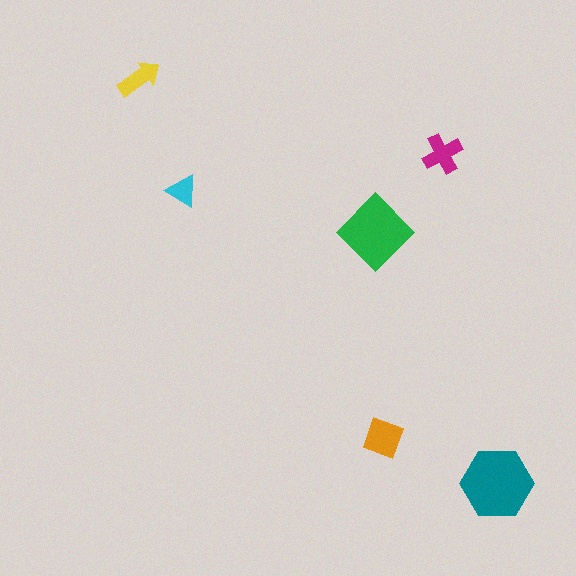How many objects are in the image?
There are 6 objects in the image.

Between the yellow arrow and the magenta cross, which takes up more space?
The magenta cross.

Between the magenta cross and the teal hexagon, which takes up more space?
The teal hexagon.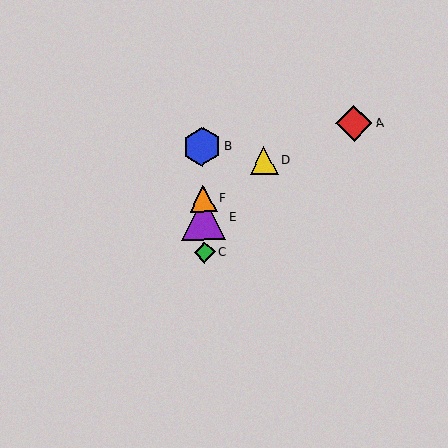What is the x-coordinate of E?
Object E is at x≈204.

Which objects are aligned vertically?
Objects B, C, E, F are aligned vertically.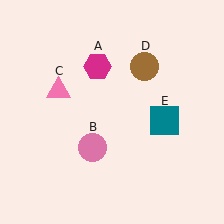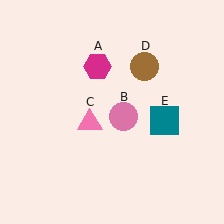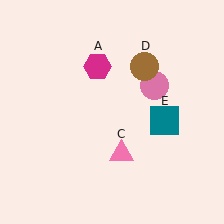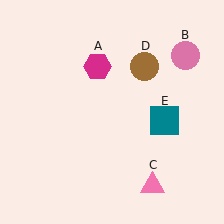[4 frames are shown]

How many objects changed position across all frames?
2 objects changed position: pink circle (object B), pink triangle (object C).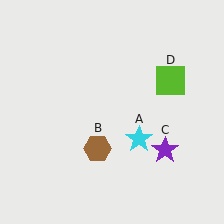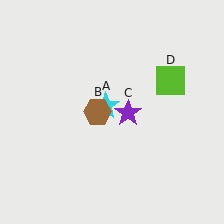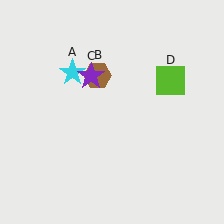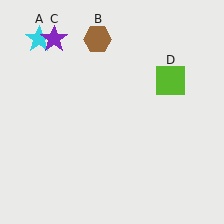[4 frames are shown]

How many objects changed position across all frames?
3 objects changed position: cyan star (object A), brown hexagon (object B), purple star (object C).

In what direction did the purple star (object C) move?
The purple star (object C) moved up and to the left.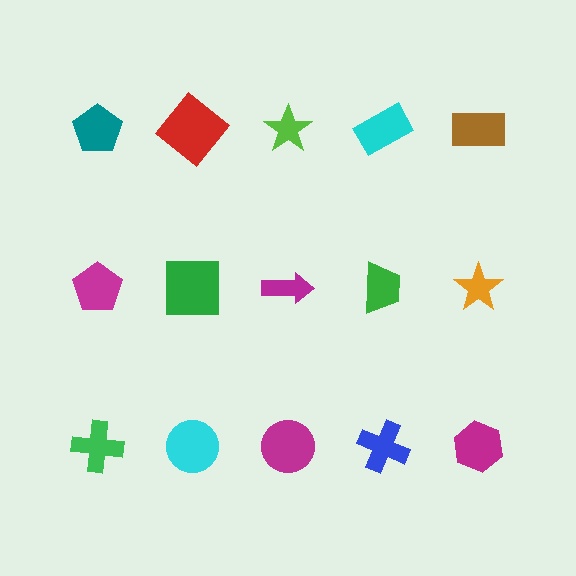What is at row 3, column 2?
A cyan circle.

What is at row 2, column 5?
An orange star.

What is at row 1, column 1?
A teal pentagon.